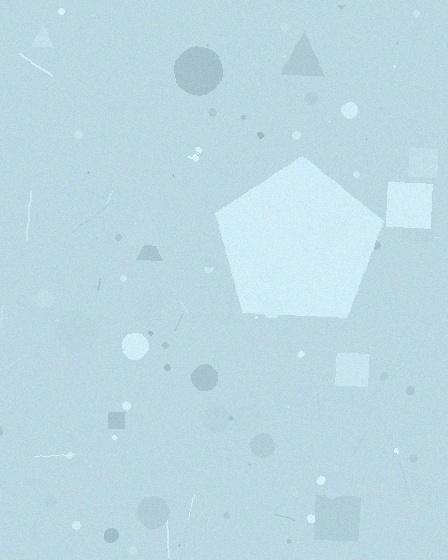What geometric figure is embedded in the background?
A pentagon is embedded in the background.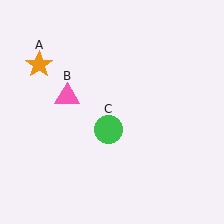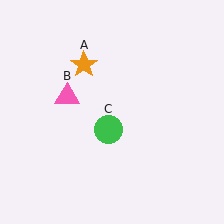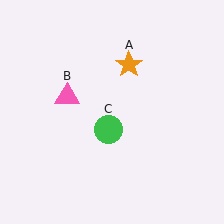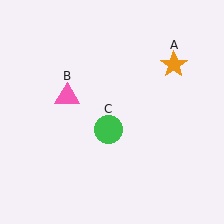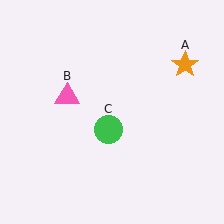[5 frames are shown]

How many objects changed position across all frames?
1 object changed position: orange star (object A).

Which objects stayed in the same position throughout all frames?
Pink triangle (object B) and green circle (object C) remained stationary.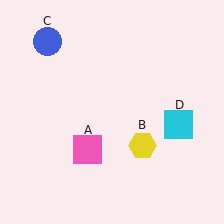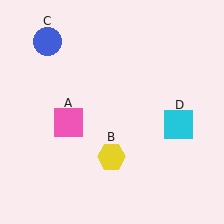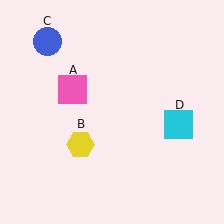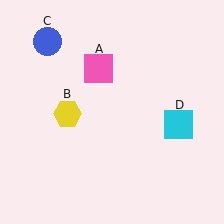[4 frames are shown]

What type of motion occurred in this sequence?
The pink square (object A), yellow hexagon (object B) rotated clockwise around the center of the scene.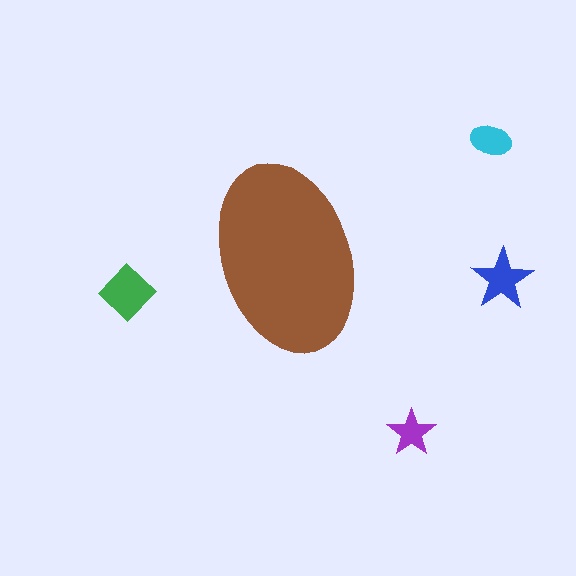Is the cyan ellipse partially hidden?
No, the cyan ellipse is fully visible.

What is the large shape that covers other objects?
A brown ellipse.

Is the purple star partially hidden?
No, the purple star is fully visible.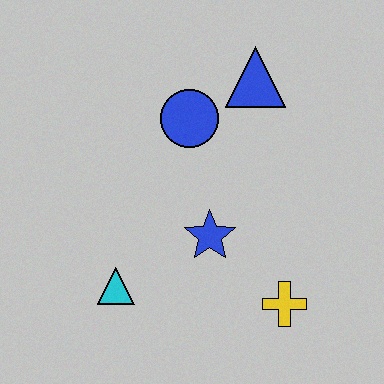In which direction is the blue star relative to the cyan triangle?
The blue star is to the right of the cyan triangle.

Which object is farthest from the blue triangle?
The cyan triangle is farthest from the blue triangle.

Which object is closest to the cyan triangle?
The blue star is closest to the cyan triangle.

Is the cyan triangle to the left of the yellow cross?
Yes